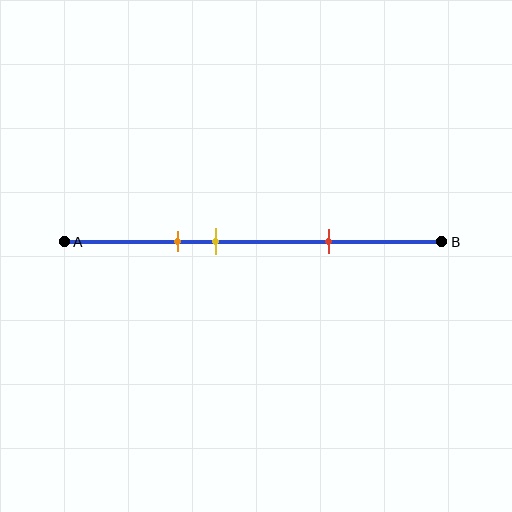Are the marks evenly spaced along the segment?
No, the marks are not evenly spaced.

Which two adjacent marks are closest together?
The orange and yellow marks are the closest adjacent pair.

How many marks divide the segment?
There are 3 marks dividing the segment.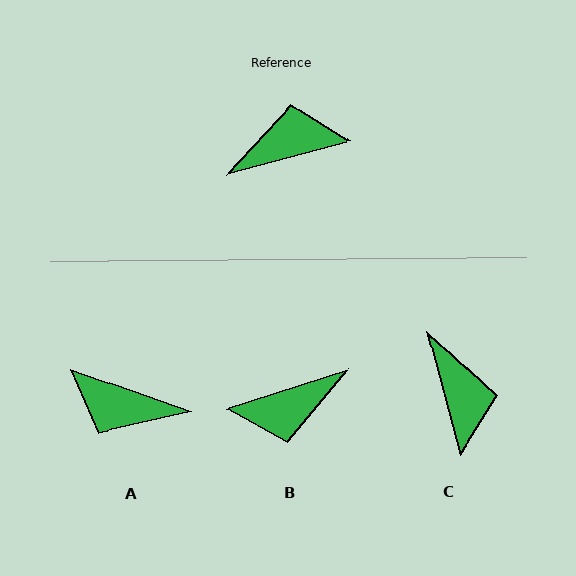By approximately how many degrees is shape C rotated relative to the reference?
Approximately 90 degrees clockwise.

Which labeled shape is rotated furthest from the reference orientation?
B, about 177 degrees away.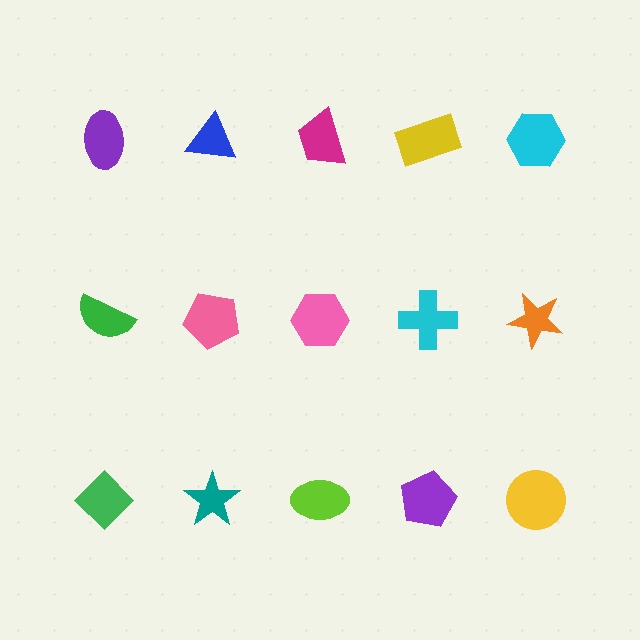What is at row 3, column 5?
A yellow circle.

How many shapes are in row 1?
5 shapes.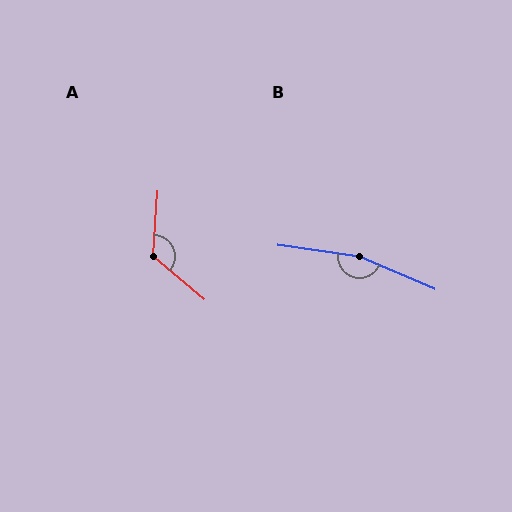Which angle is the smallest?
A, at approximately 126 degrees.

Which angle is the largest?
B, at approximately 164 degrees.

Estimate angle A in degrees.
Approximately 126 degrees.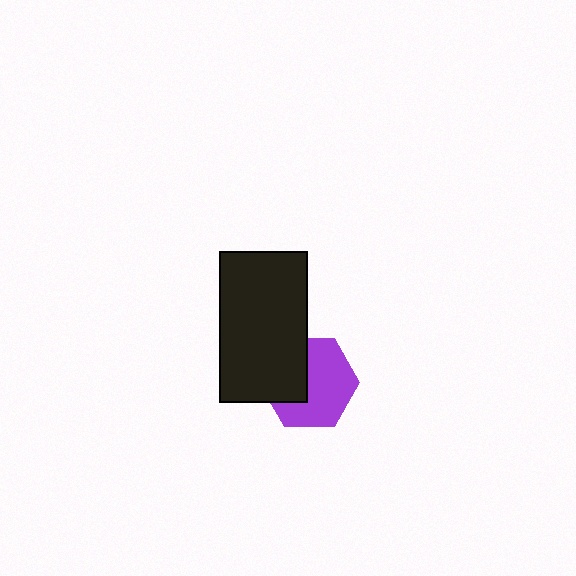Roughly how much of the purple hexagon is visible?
About half of it is visible (roughly 63%).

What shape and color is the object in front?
The object in front is a black rectangle.